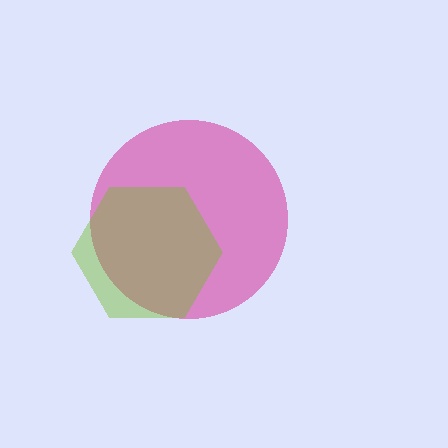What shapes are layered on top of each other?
The layered shapes are: a magenta circle, a lime hexagon.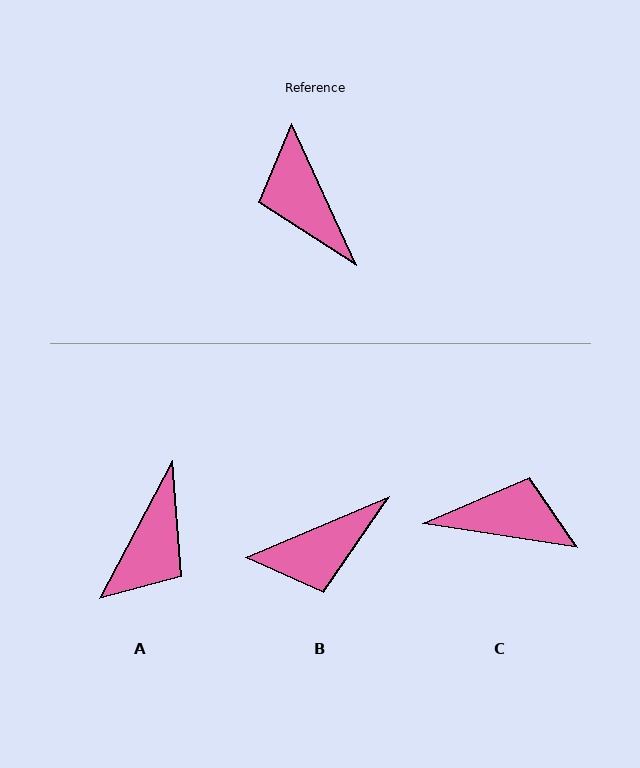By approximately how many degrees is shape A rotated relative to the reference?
Approximately 127 degrees counter-clockwise.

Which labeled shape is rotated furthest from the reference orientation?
A, about 127 degrees away.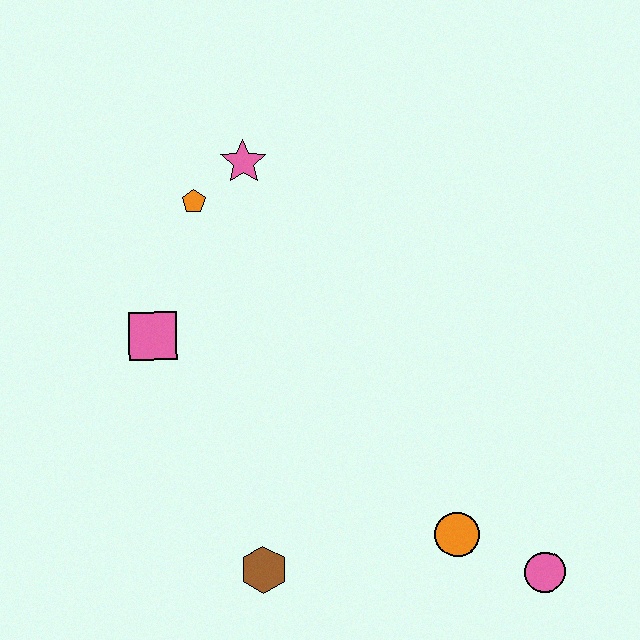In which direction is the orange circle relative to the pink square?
The orange circle is to the right of the pink square.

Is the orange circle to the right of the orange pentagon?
Yes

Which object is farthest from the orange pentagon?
The pink circle is farthest from the orange pentagon.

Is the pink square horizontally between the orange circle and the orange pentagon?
No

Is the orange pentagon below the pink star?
Yes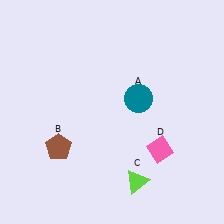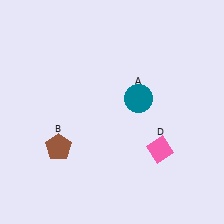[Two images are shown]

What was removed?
The lime triangle (C) was removed in Image 2.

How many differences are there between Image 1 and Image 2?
There is 1 difference between the two images.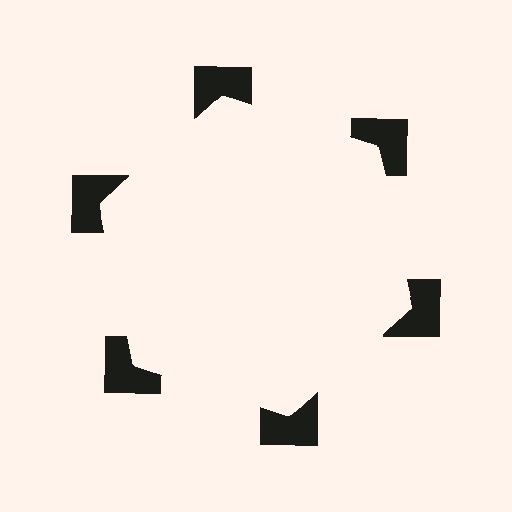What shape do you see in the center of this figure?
An illusory hexagon — its edges are inferred from the aligned wedge cuts in the notched squares, not physically drawn.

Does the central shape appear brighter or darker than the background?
It typically appears slightly brighter than the background, even though no actual brightness change is drawn.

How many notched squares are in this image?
There are 6 — one at each vertex of the illusory hexagon.